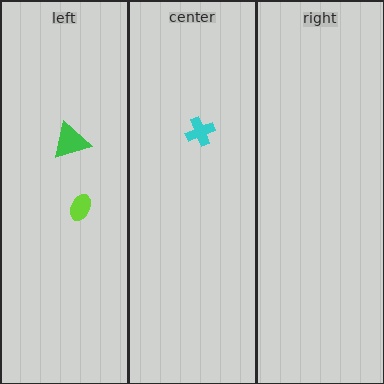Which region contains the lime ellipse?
The left region.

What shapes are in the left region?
The lime ellipse, the green triangle.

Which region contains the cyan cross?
The center region.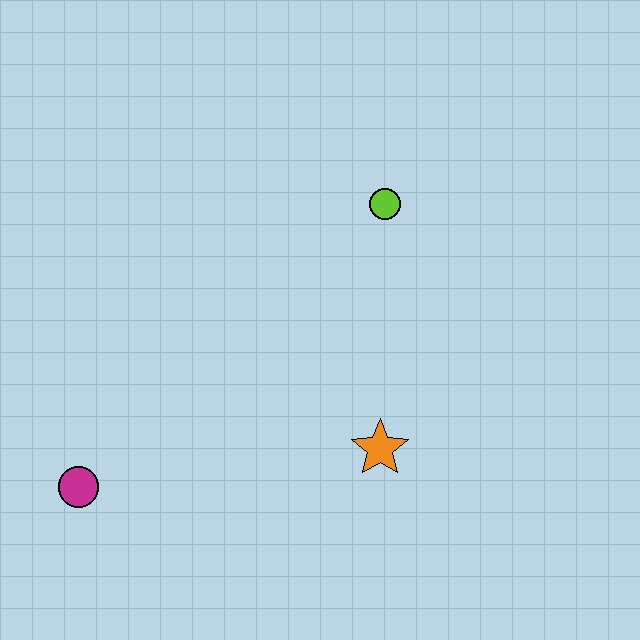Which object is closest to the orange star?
The lime circle is closest to the orange star.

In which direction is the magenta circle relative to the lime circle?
The magenta circle is to the left of the lime circle.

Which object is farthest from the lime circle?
The magenta circle is farthest from the lime circle.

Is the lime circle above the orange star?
Yes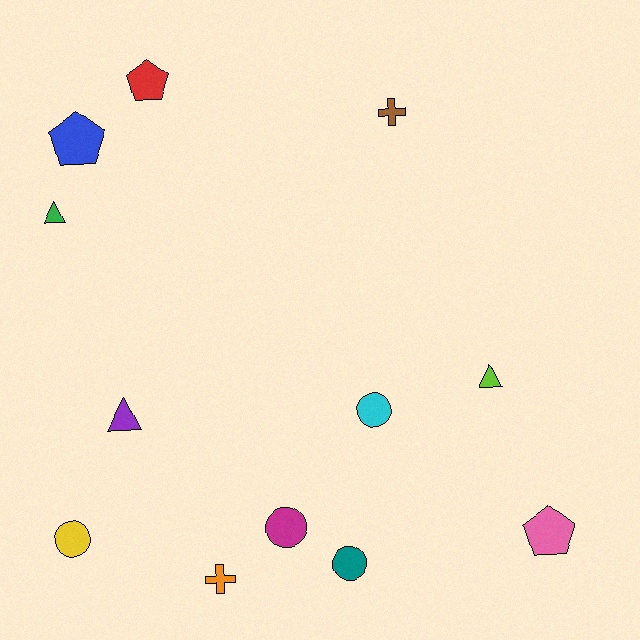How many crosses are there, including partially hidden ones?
There are 2 crosses.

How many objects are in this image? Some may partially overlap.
There are 12 objects.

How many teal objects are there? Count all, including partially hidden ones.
There is 1 teal object.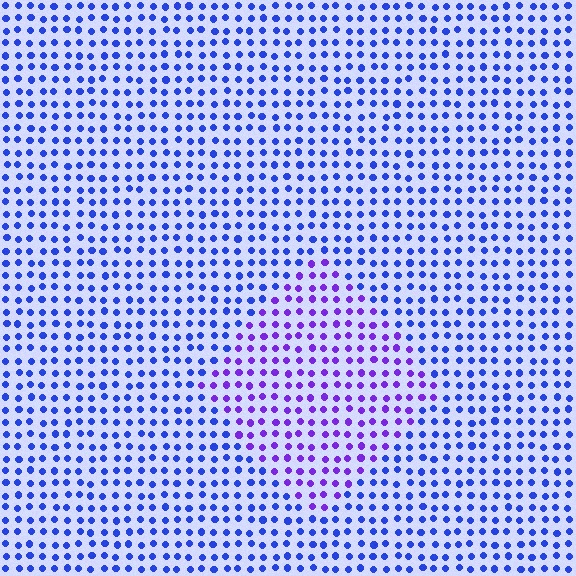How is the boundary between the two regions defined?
The boundary is defined purely by a slight shift in hue (about 38 degrees). Spacing, size, and orientation are identical on both sides.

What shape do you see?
I see a diamond.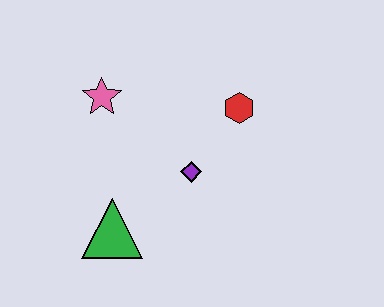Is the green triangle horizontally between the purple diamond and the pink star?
Yes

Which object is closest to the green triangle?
The purple diamond is closest to the green triangle.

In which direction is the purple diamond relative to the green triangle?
The purple diamond is to the right of the green triangle.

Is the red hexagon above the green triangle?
Yes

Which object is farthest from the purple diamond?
The pink star is farthest from the purple diamond.